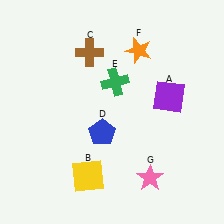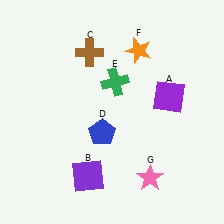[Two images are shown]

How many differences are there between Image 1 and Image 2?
There is 1 difference between the two images.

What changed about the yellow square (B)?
In Image 1, B is yellow. In Image 2, it changed to purple.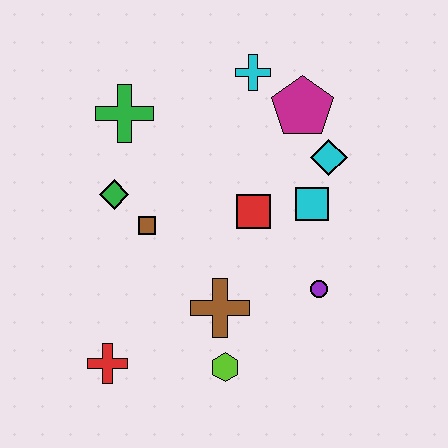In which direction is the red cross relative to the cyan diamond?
The red cross is to the left of the cyan diamond.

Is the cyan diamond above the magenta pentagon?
No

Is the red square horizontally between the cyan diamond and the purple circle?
No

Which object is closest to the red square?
The cyan square is closest to the red square.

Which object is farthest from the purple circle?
The green cross is farthest from the purple circle.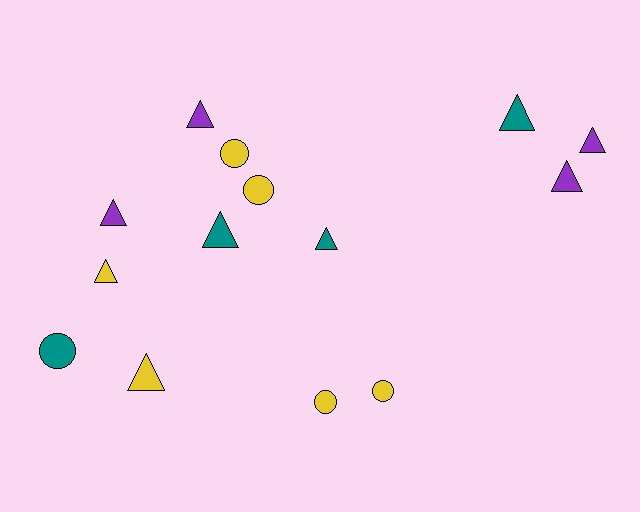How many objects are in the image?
There are 14 objects.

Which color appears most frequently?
Yellow, with 6 objects.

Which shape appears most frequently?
Triangle, with 9 objects.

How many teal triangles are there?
There are 3 teal triangles.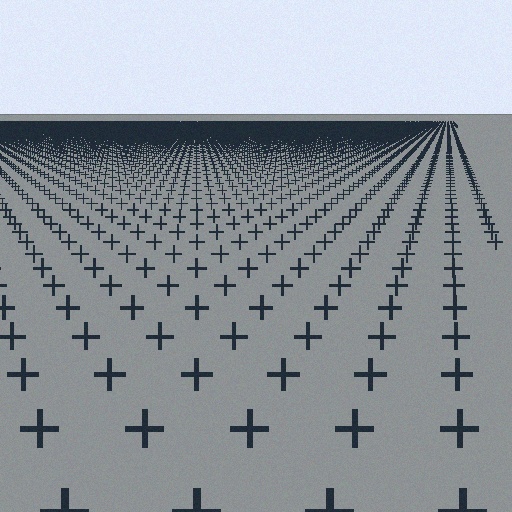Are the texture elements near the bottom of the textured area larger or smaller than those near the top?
Larger. Near the bottom, elements are closer to the viewer and appear at a bigger on-screen size.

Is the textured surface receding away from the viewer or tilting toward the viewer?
The surface is receding away from the viewer. Texture elements get smaller and denser toward the top.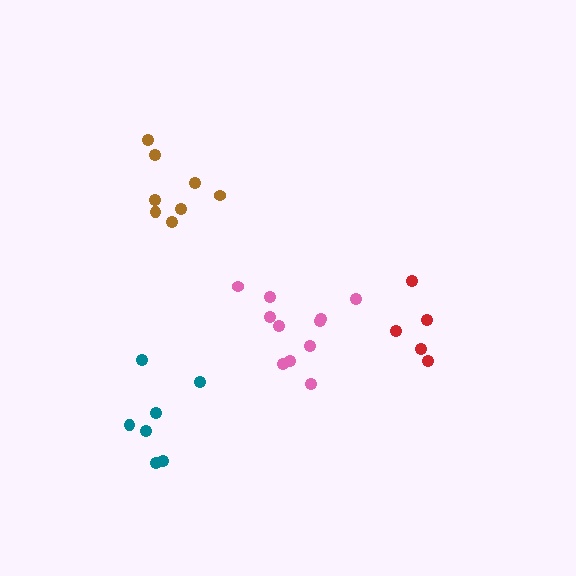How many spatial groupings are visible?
There are 4 spatial groupings.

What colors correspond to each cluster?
The clusters are colored: teal, brown, pink, red.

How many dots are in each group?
Group 1: 7 dots, Group 2: 8 dots, Group 3: 11 dots, Group 4: 5 dots (31 total).